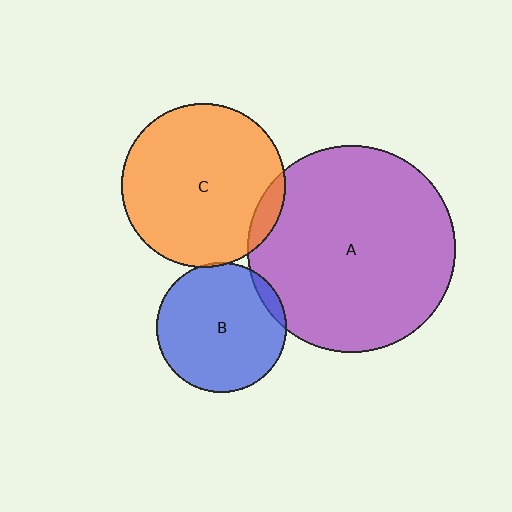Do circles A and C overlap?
Yes.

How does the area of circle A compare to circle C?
Approximately 1.6 times.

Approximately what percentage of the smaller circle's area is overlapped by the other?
Approximately 5%.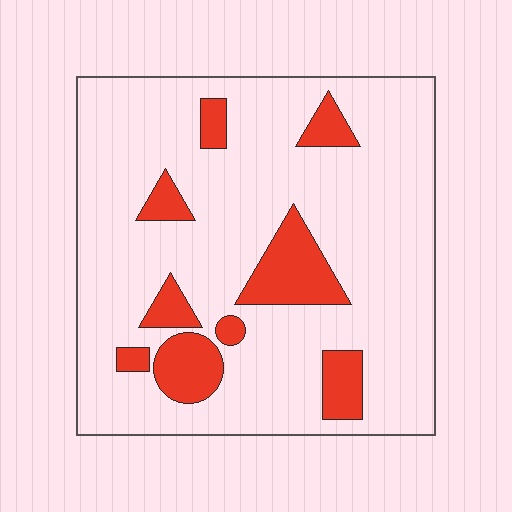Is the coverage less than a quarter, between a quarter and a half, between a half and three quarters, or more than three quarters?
Less than a quarter.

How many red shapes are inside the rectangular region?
9.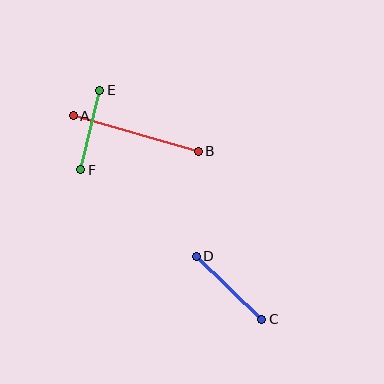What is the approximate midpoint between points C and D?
The midpoint is at approximately (229, 288) pixels.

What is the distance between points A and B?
The distance is approximately 130 pixels.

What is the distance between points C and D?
The distance is approximately 91 pixels.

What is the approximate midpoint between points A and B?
The midpoint is at approximately (136, 133) pixels.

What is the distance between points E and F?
The distance is approximately 82 pixels.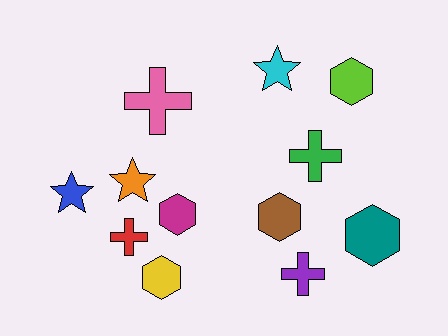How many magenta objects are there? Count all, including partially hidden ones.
There is 1 magenta object.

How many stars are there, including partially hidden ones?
There are 3 stars.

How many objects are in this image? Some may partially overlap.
There are 12 objects.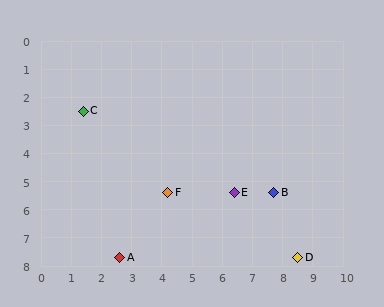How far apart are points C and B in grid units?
Points C and B are about 6.9 grid units apart.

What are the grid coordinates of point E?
Point E is at approximately (6.4, 5.4).